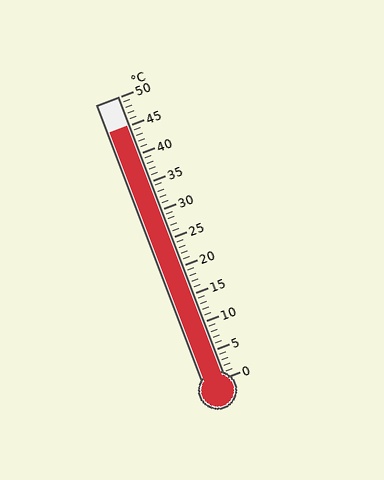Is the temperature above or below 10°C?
The temperature is above 10°C.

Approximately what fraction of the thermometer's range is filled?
The thermometer is filled to approximately 90% of its range.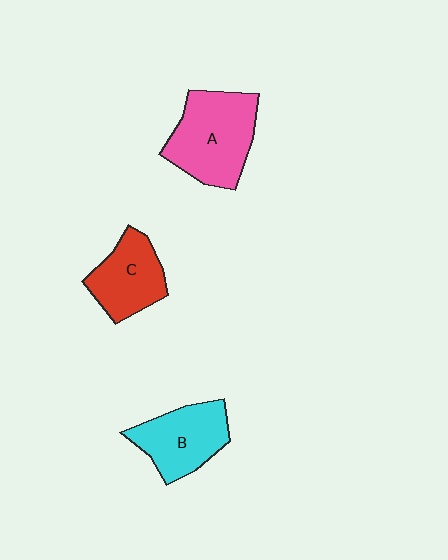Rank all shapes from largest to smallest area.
From largest to smallest: A (pink), B (cyan), C (red).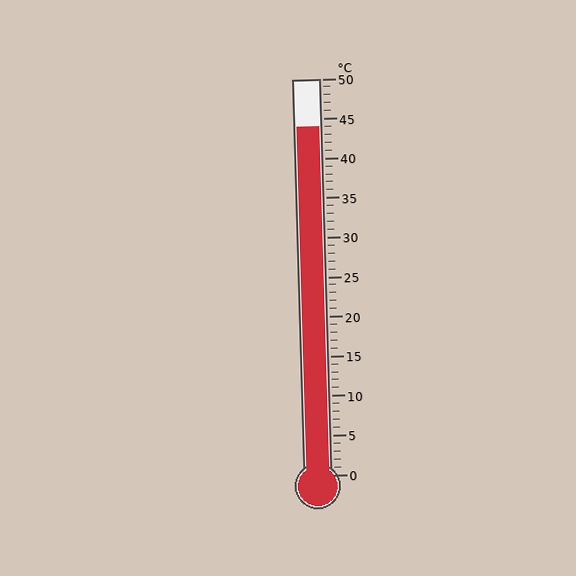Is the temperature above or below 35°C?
The temperature is above 35°C.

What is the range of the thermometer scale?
The thermometer scale ranges from 0°C to 50°C.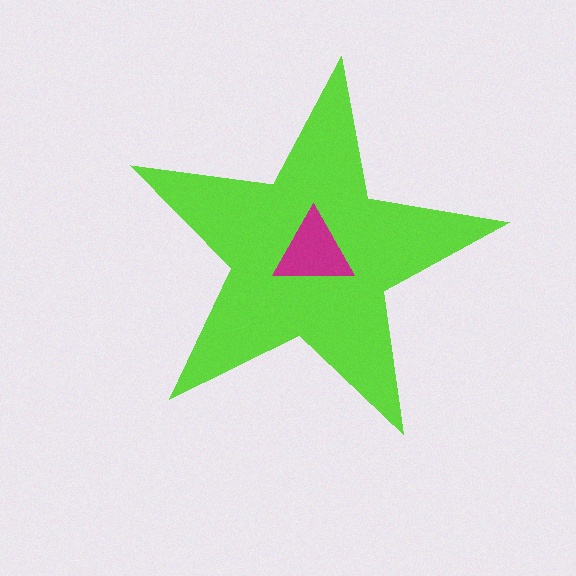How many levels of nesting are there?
2.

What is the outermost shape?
The lime star.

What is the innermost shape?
The magenta triangle.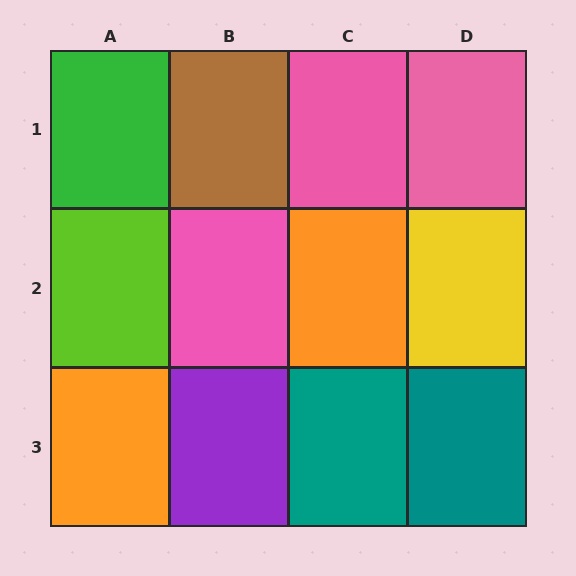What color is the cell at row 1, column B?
Brown.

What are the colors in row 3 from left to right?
Orange, purple, teal, teal.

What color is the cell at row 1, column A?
Green.